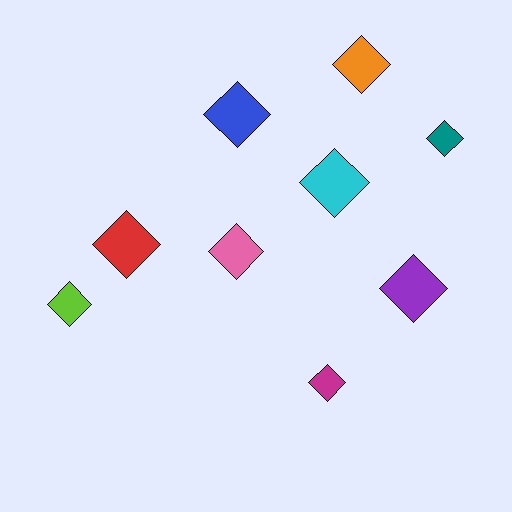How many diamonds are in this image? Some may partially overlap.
There are 9 diamonds.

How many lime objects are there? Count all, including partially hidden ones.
There is 1 lime object.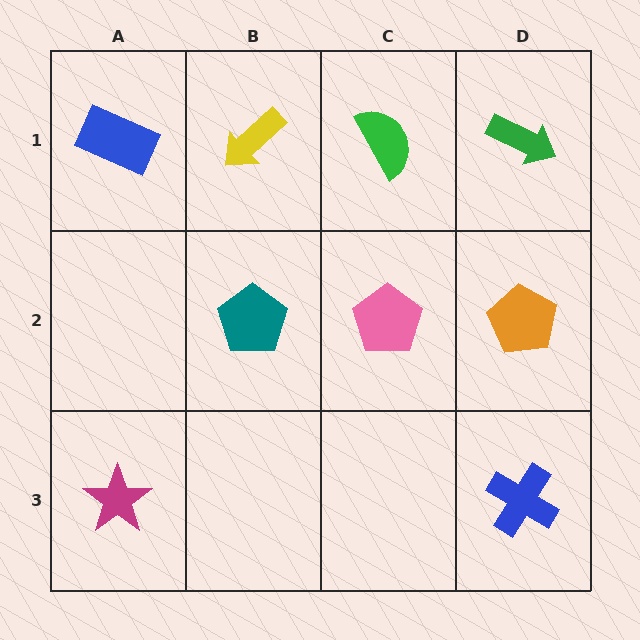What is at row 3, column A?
A magenta star.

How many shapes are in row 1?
4 shapes.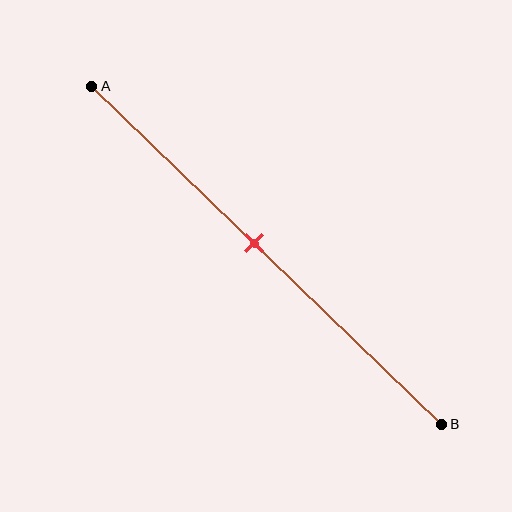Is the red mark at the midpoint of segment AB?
No, the mark is at about 45% from A, not at the 50% midpoint.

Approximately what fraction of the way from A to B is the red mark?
The red mark is approximately 45% of the way from A to B.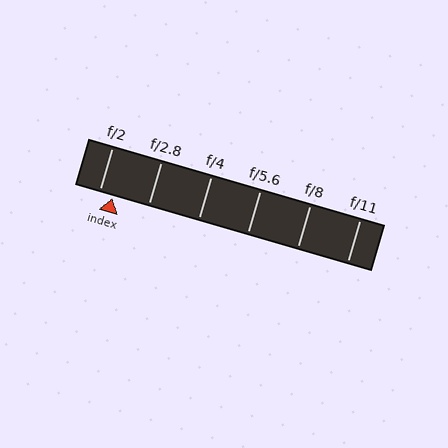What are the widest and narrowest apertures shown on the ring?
The widest aperture shown is f/2 and the narrowest is f/11.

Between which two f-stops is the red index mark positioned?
The index mark is between f/2 and f/2.8.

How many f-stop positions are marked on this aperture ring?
There are 6 f-stop positions marked.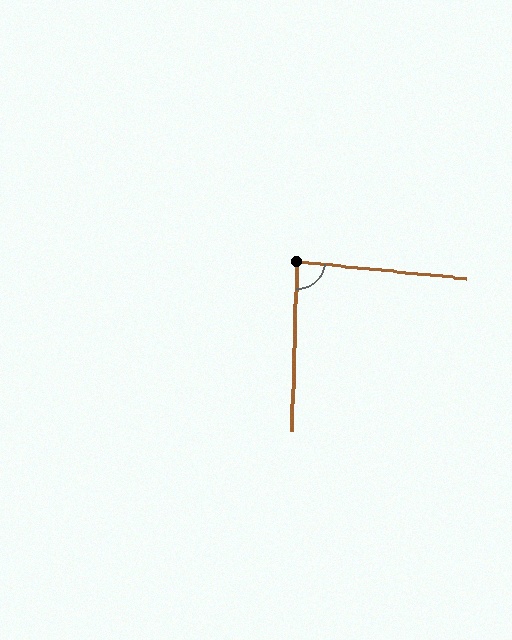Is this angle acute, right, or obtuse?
It is approximately a right angle.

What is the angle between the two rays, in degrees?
Approximately 86 degrees.